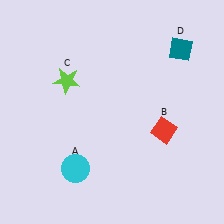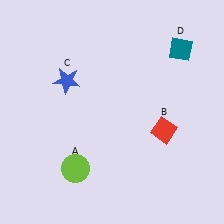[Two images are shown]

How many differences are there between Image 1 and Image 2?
There are 2 differences between the two images.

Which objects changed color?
A changed from cyan to lime. C changed from lime to blue.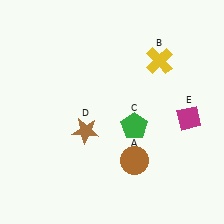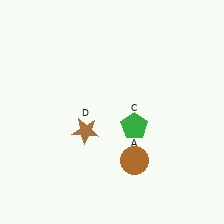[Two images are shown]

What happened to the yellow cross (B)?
The yellow cross (B) was removed in Image 2. It was in the top-right area of Image 1.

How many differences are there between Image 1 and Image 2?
There are 2 differences between the two images.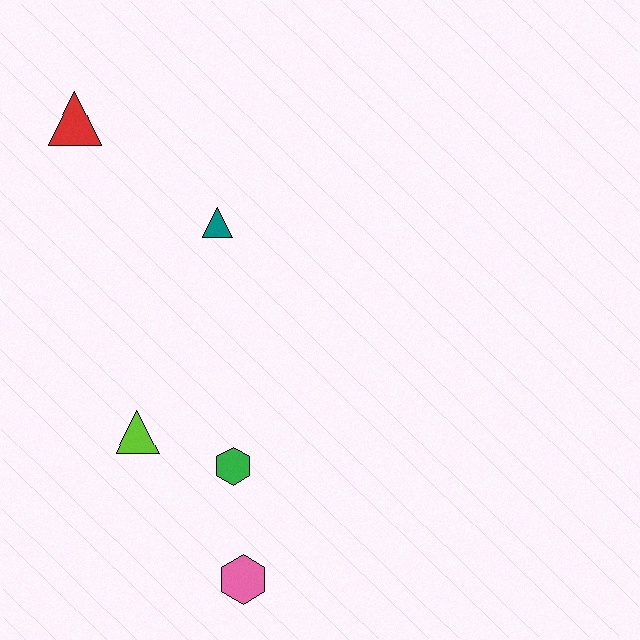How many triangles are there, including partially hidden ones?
There are 3 triangles.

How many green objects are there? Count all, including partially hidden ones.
There is 1 green object.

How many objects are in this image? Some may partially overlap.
There are 5 objects.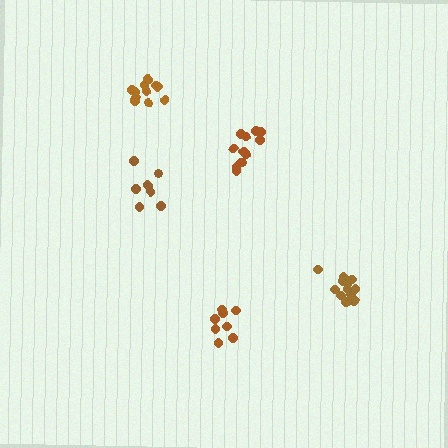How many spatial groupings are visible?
There are 5 spatial groupings.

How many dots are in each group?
Group 1: 8 dots, Group 2: 12 dots, Group 3: 13 dots, Group 4: 7 dots, Group 5: 12 dots (52 total).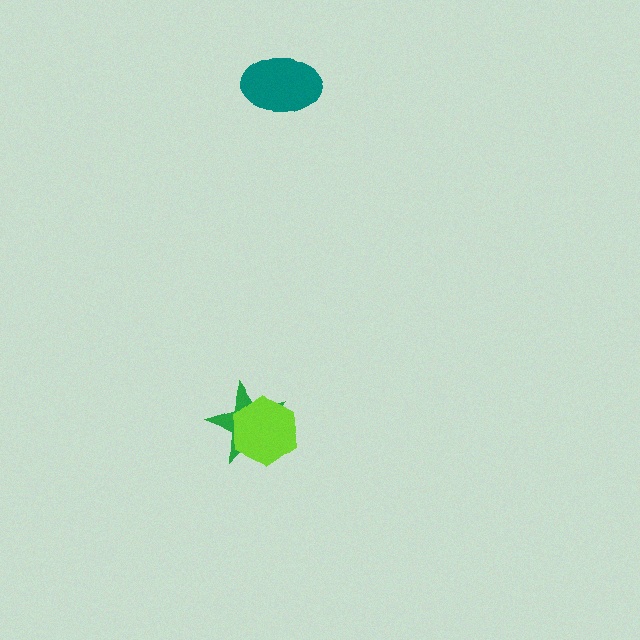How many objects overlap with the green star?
1 object overlaps with the green star.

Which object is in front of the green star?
The lime hexagon is in front of the green star.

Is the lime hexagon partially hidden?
No, no other shape covers it.